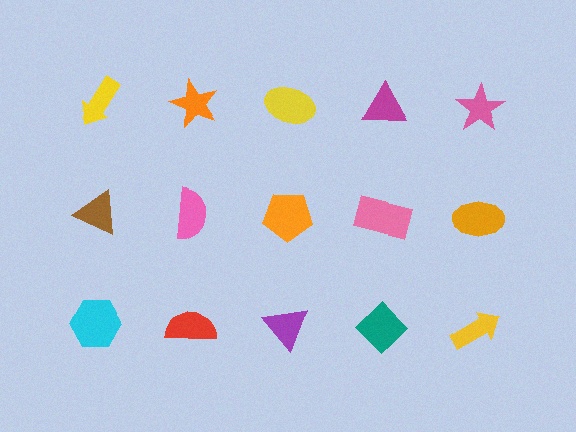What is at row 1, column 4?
A magenta triangle.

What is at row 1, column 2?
An orange star.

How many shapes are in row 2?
5 shapes.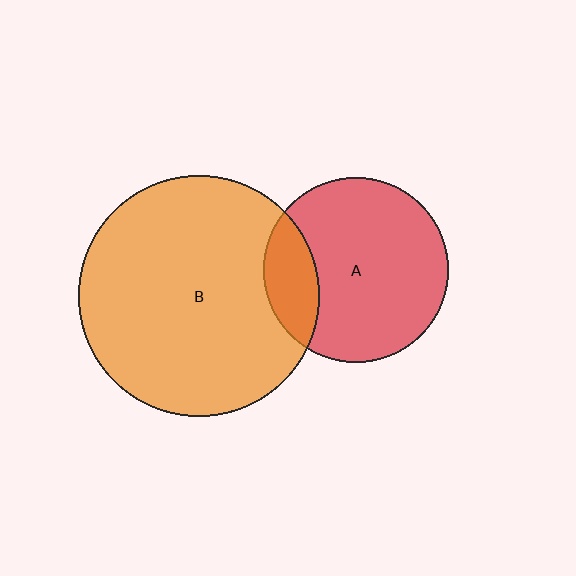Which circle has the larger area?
Circle B (orange).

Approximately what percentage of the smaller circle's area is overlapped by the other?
Approximately 20%.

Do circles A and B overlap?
Yes.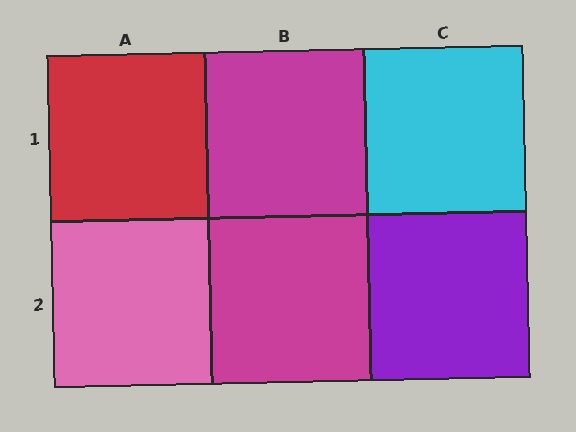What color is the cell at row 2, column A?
Pink.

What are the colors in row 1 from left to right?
Red, magenta, cyan.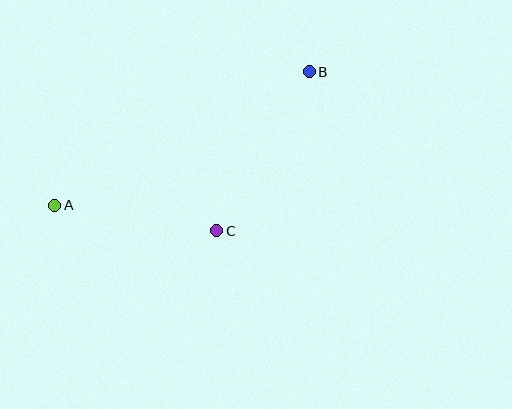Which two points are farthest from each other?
Points A and B are farthest from each other.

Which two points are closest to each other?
Points A and C are closest to each other.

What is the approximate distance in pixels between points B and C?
The distance between B and C is approximately 184 pixels.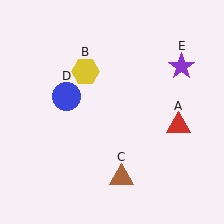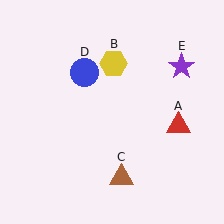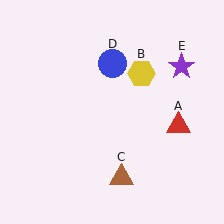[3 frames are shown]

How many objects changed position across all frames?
2 objects changed position: yellow hexagon (object B), blue circle (object D).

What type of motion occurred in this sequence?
The yellow hexagon (object B), blue circle (object D) rotated clockwise around the center of the scene.